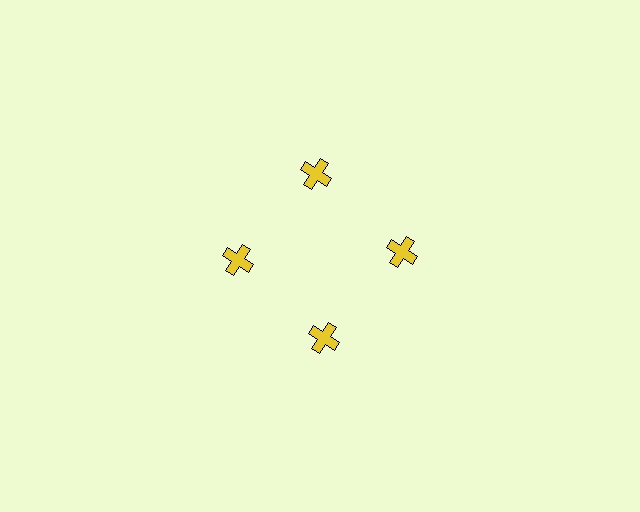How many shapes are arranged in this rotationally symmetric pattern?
There are 4 shapes, arranged in 4 groups of 1.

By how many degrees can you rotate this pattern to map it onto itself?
The pattern maps onto itself every 90 degrees of rotation.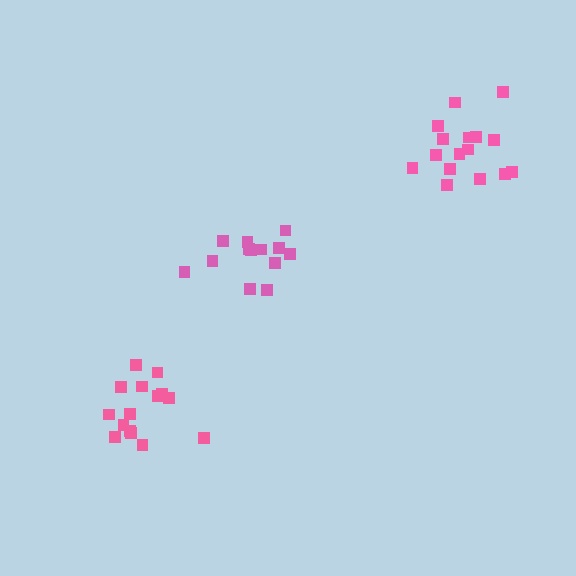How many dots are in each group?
Group 1: 16 dots, Group 2: 15 dots, Group 3: 13 dots (44 total).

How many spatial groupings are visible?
There are 3 spatial groupings.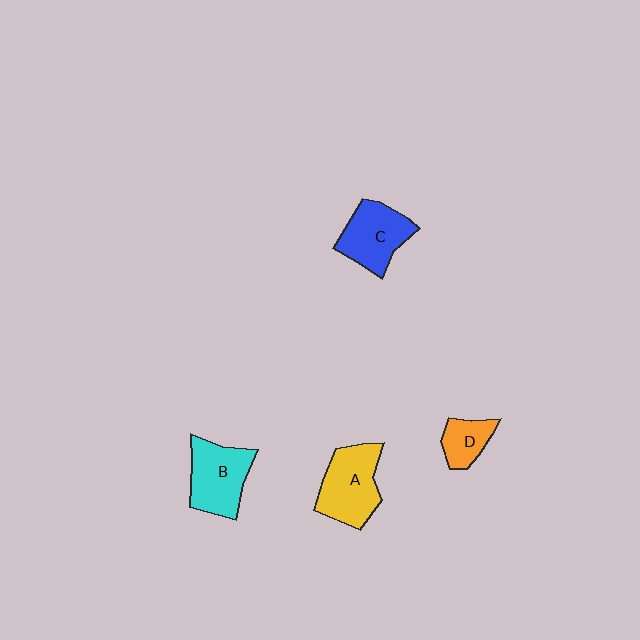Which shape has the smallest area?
Shape D (orange).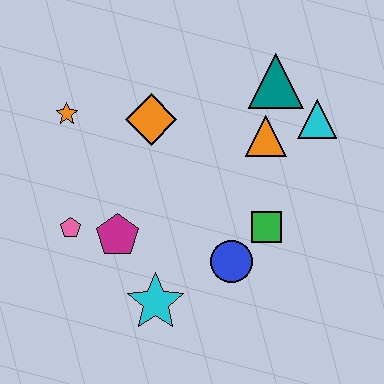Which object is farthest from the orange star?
The cyan triangle is farthest from the orange star.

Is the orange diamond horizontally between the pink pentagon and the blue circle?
Yes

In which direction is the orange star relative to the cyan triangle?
The orange star is to the left of the cyan triangle.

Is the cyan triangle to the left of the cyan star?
No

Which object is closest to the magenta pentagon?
The pink pentagon is closest to the magenta pentagon.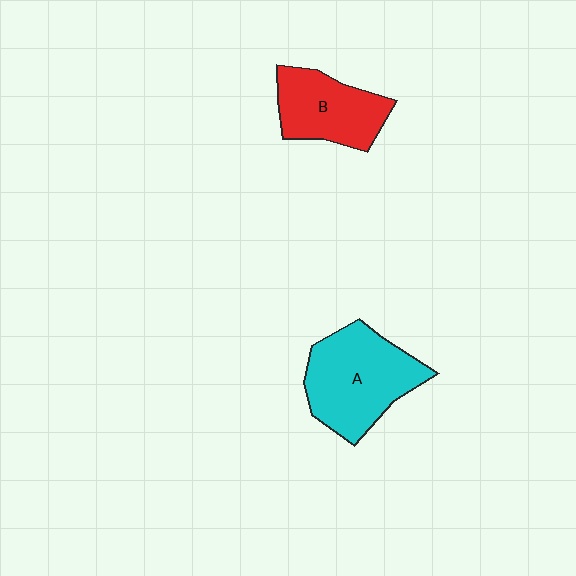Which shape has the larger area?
Shape A (cyan).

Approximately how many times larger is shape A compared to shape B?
Approximately 1.4 times.